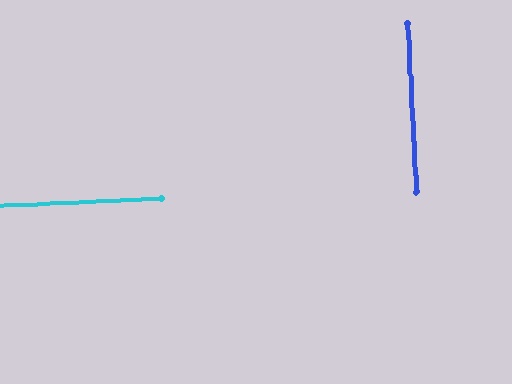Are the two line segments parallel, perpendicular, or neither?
Perpendicular — they meet at approximately 90°.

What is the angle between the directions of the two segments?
Approximately 90 degrees.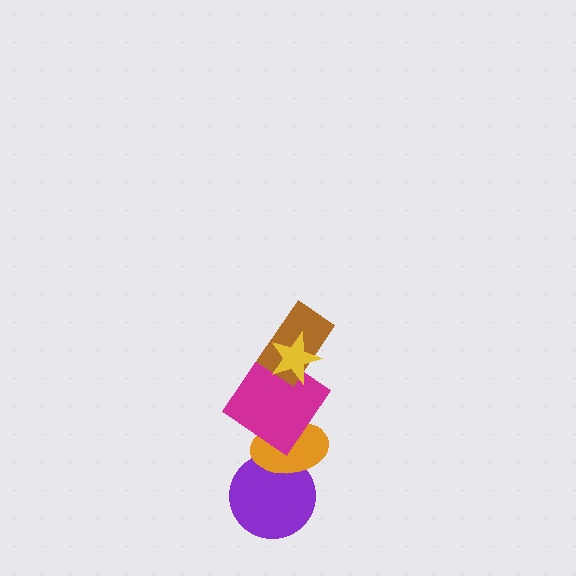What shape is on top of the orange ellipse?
The magenta diamond is on top of the orange ellipse.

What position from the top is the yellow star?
The yellow star is 1st from the top.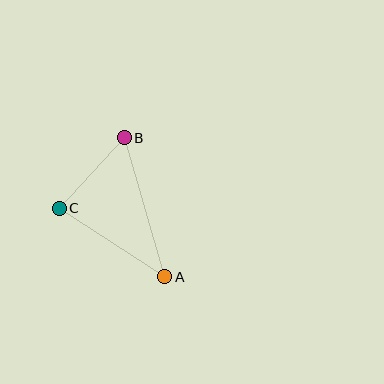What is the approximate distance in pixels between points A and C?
The distance between A and C is approximately 126 pixels.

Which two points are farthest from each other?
Points A and B are farthest from each other.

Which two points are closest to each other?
Points B and C are closest to each other.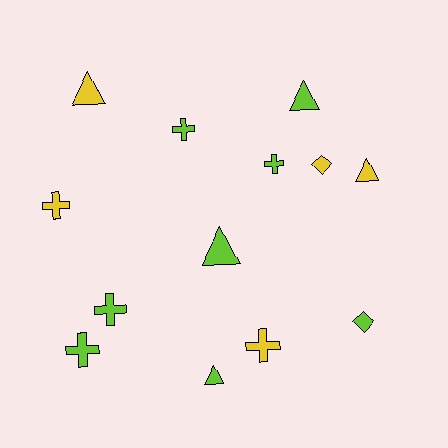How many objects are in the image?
There are 13 objects.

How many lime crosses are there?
There are 4 lime crosses.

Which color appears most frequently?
Lime, with 8 objects.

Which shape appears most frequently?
Cross, with 6 objects.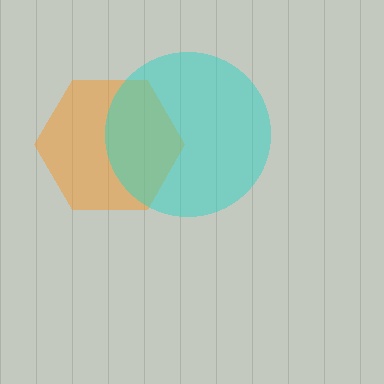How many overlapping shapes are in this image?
There are 2 overlapping shapes in the image.